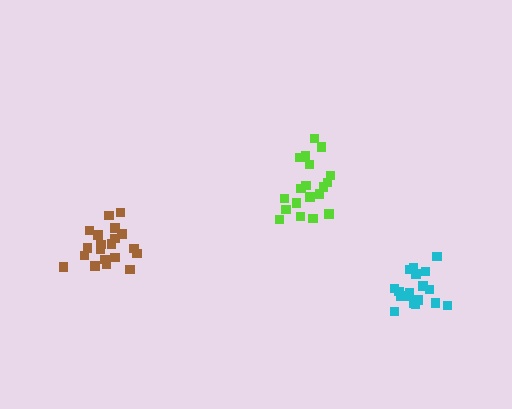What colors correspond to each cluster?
The clusters are colored: cyan, lime, brown.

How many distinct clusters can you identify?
There are 3 distinct clusters.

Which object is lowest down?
The cyan cluster is bottommost.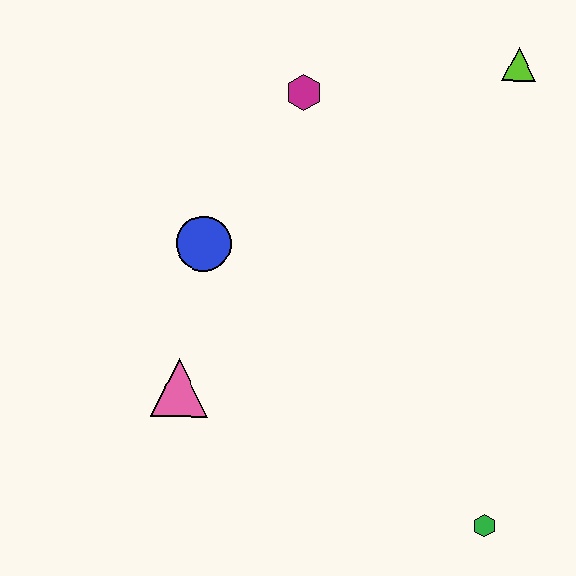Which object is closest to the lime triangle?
The magenta hexagon is closest to the lime triangle.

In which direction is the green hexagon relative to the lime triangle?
The green hexagon is below the lime triangle.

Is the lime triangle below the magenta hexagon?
No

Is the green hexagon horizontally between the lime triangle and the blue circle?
Yes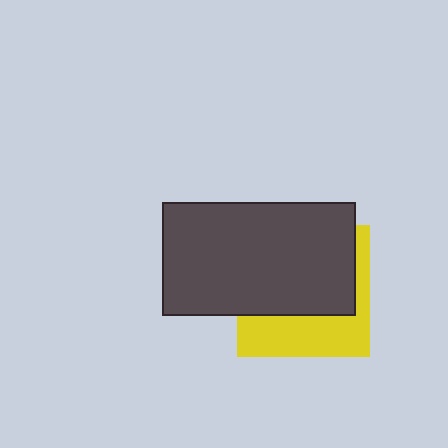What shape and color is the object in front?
The object in front is a dark gray rectangle.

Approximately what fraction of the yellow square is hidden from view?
Roughly 61% of the yellow square is hidden behind the dark gray rectangle.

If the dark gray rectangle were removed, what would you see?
You would see the complete yellow square.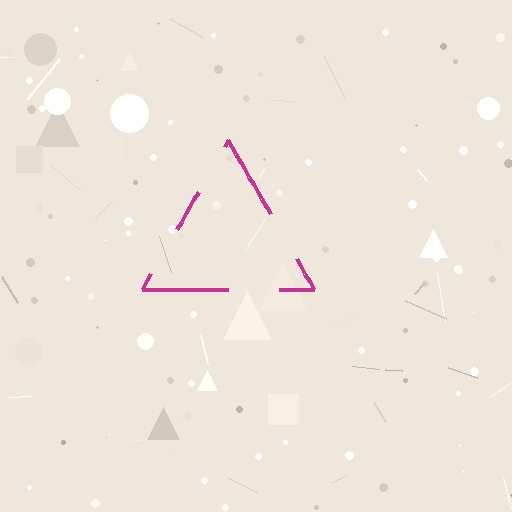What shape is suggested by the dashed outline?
The dashed outline suggests a triangle.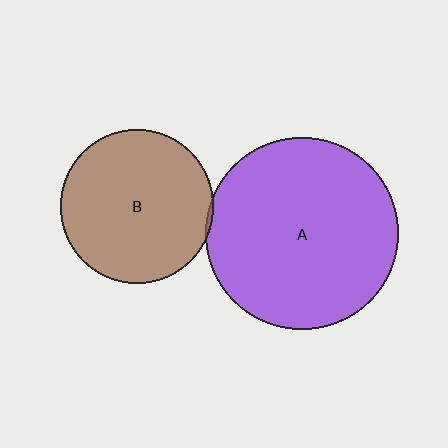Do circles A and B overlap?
Yes.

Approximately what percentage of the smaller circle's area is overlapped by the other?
Approximately 5%.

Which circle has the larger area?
Circle A (purple).